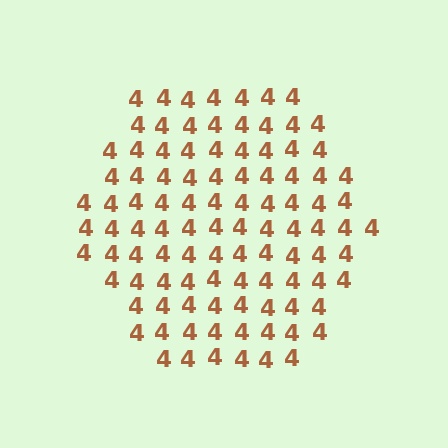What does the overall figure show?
The overall figure shows a hexagon.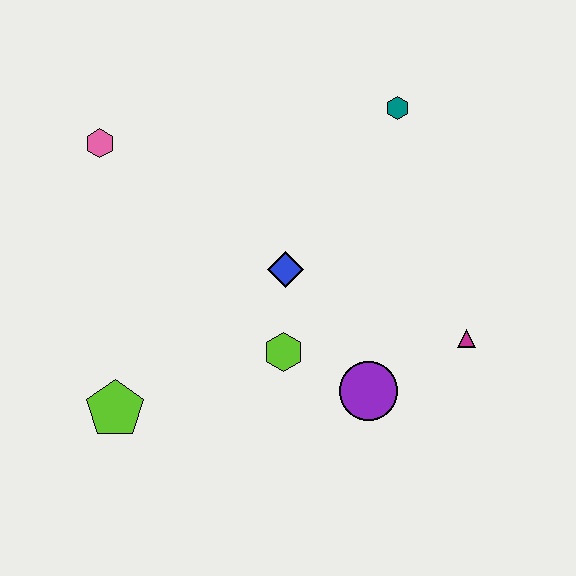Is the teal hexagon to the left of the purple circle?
No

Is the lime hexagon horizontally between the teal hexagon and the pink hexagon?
Yes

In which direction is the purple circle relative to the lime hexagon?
The purple circle is to the right of the lime hexagon.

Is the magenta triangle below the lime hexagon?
No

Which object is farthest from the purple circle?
The pink hexagon is farthest from the purple circle.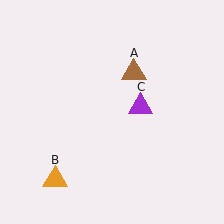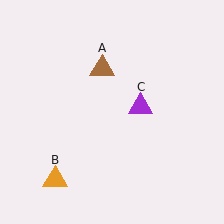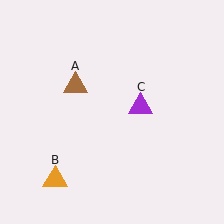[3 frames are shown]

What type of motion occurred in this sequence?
The brown triangle (object A) rotated counterclockwise around the center of the scene.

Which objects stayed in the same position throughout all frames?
Orange triangle (object B) and purple triangle (object C) remained stationary.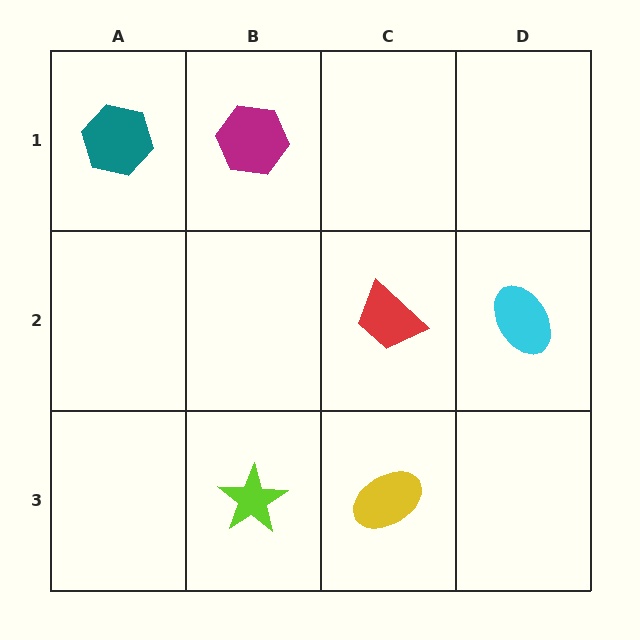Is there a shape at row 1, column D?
No, that cell is empty.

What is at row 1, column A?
A teal hexagon.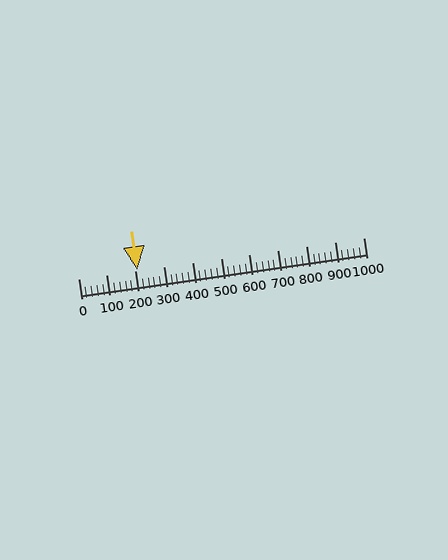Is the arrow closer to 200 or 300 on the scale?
The arrow is closer to 200.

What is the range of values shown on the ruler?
The ruler shows values from 0 to 1000.